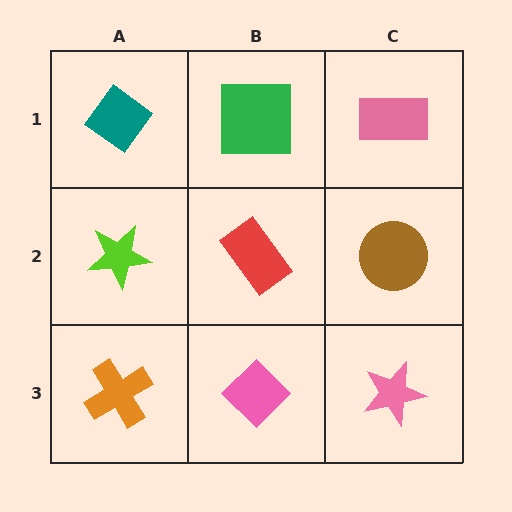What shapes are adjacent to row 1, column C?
A brown circle (row 2, column C), a green square (row 1, column B).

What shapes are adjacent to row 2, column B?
A green square (row 1, column B), a pink diamond (row 3, column B), a lime star (row 2, column A), a brown circle (row 2, column C).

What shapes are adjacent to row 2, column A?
A teal diamond (row 1, column A), an orange cross (row 3, column A), a red rectangle (row 2, column B).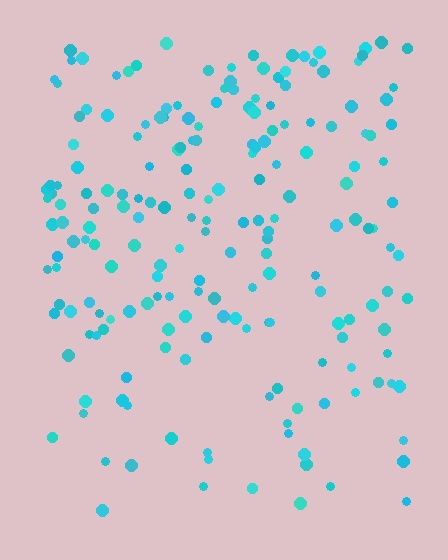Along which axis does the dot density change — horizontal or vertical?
Vertical.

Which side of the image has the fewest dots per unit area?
The bottom.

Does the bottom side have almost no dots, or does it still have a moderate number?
Still a moderate number, just noticeably fewer than the top.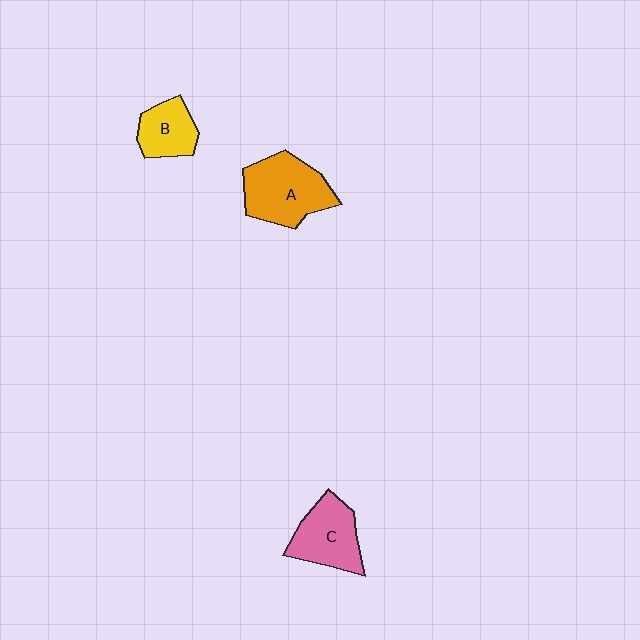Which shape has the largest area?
Shape A (orange).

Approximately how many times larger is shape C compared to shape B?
Approximately 1.4 times.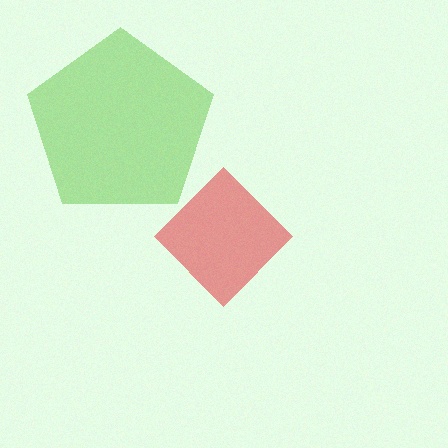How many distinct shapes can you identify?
There are 2 distinct shapes: a lime pentagon, a red diamond.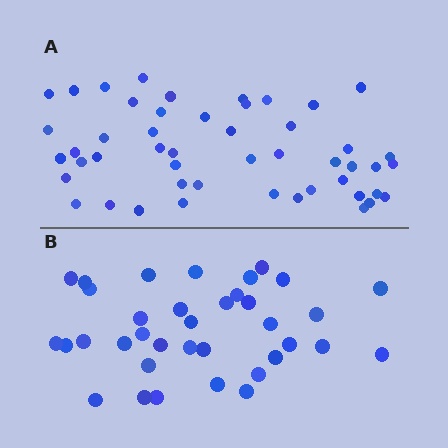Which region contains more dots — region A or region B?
Region A (the top region) has more dots.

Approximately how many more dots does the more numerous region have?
Region A has approximately 15 more dots than region B.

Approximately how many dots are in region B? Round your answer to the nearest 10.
About 40 dots. (The exact count is 36, which rounds to 40.)